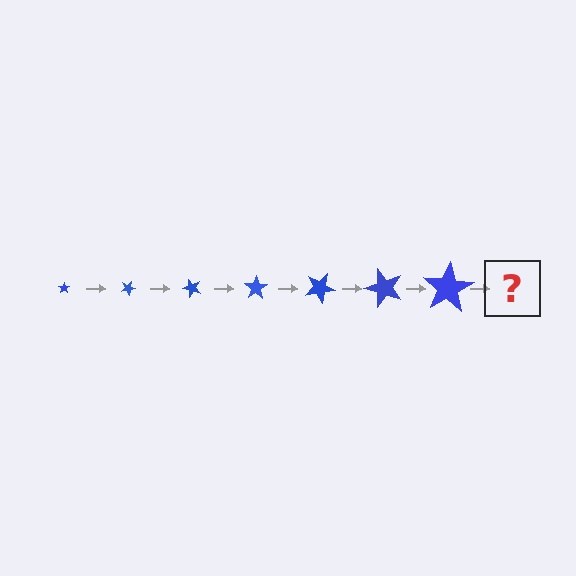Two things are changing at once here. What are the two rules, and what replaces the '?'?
The two rules are that the star grows larger each step and it rotates 25 degrees each step. The '?' should be a star, larger than the previous one and rotated 175 degrees from the start.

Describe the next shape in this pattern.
It should be a star, larger than the previous one and rotated 175 degrees from the start.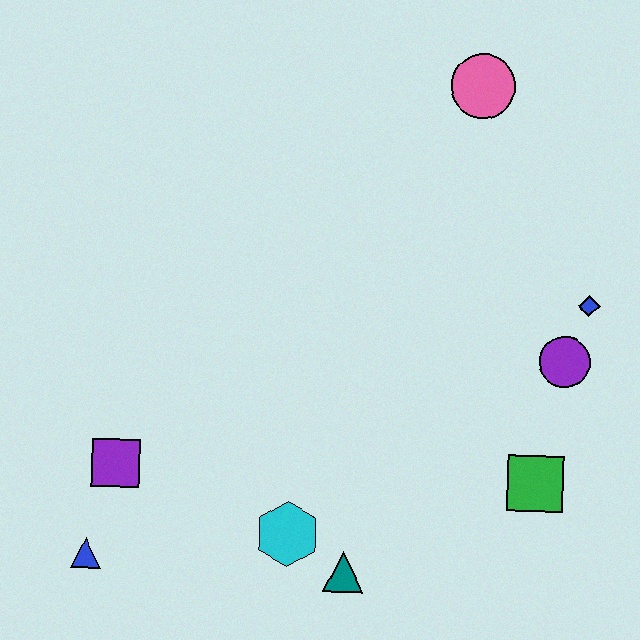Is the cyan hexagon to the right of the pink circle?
No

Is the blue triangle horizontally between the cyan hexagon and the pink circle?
No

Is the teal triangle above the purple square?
No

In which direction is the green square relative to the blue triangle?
The green square is to the right of the blue triangle.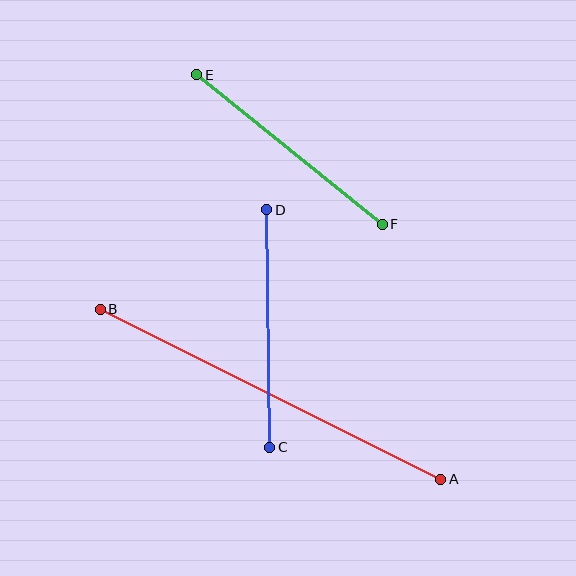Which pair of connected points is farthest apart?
Points A and B are farthest apart.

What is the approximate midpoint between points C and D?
The midpoint is at approximately (268, 329) pixels.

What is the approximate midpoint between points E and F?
The midpoint is at approximately (289, 149) pixels.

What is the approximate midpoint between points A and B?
The midpoint is at approximately (270, 394) pixels.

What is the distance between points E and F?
The distance is approximately 238 pixels.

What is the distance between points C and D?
The distance is approximately 237 pixels.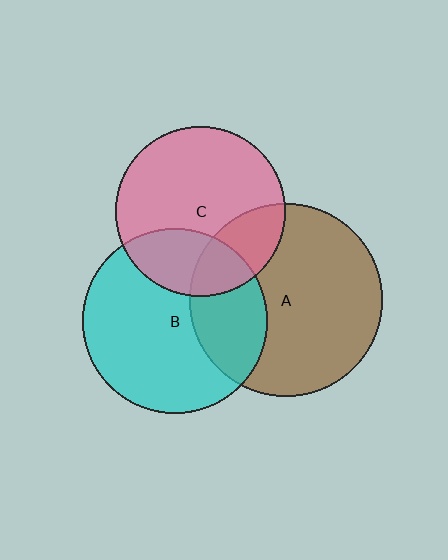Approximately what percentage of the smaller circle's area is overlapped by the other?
Approximately 25%.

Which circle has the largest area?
Circle A (brown).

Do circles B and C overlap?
Yes.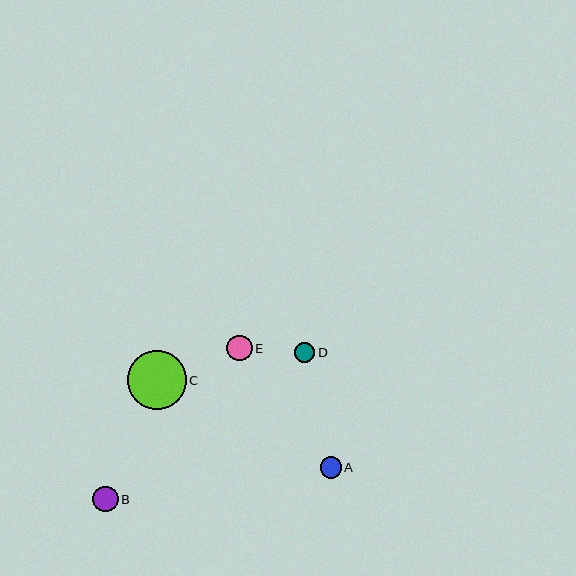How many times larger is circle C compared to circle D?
Circle C is approximately 2.9 times the size of circle D.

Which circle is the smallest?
Circle D is the smallest with a size of approximately 20 pixels.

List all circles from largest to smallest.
From largest to smallest: C, B, E, A, D.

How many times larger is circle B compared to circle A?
Circle B is approximately 1.2 times the size of circle A.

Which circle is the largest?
Circle C is the largest with a size of approximately 59 pixels.